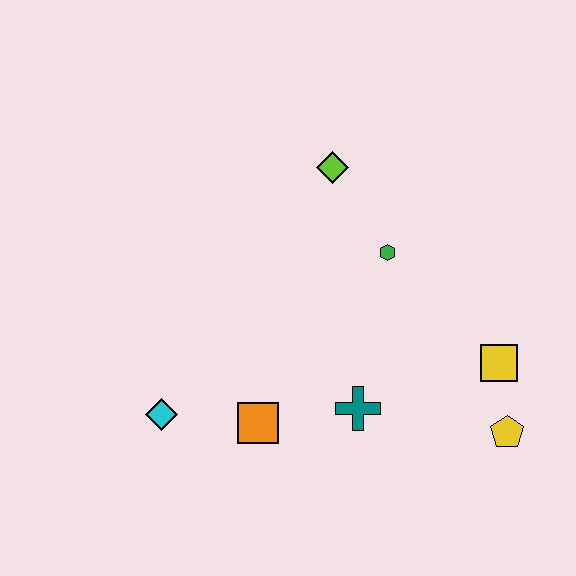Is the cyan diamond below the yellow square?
Yes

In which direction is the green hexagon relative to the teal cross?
The green hexagon is above the teal cross.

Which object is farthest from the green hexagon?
The cyan diamond is farthest from the green hexagon.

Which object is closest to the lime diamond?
The green hexagon is closest to the lime diamond.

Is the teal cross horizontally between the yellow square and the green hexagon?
No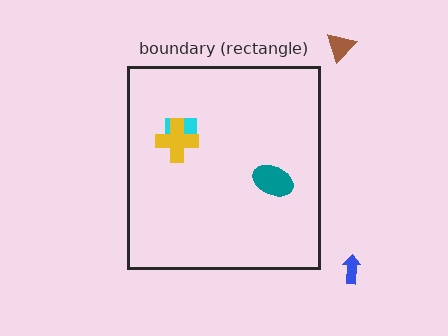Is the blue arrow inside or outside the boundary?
Outside.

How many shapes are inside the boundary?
3 inside, 2 outside.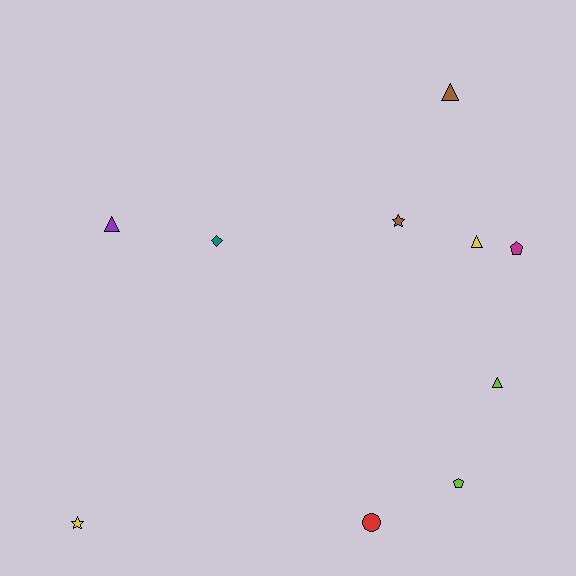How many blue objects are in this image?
There are no blue objects.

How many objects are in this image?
There are 10 objects.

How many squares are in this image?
There are no squares.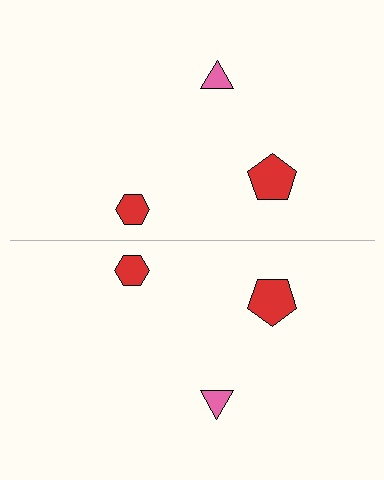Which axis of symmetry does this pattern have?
The pattern has a horizontal axis of symmetry running through the center of the image.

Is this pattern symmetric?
Yes, this pattern has bilateral (reflection) symmetry.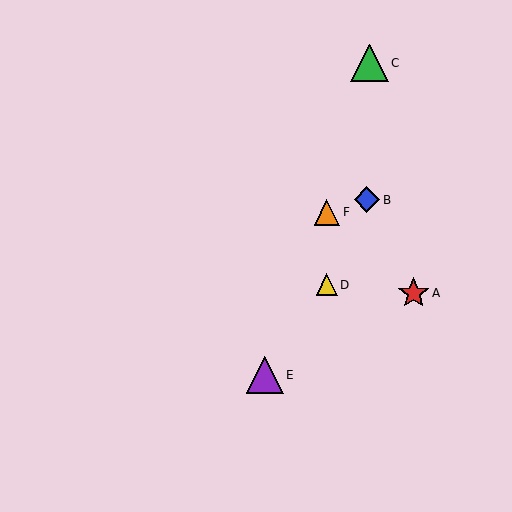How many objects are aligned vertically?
2 objects (D, F) are aligned vertically.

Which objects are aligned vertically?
Objects D, F are aligned vertically.